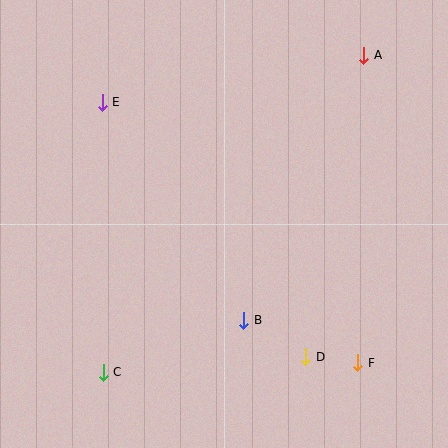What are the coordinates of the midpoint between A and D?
The midpoint between A and D is at (335, 206).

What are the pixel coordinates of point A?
Point A is at (364, 55).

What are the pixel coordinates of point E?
Point E is at (102, 102).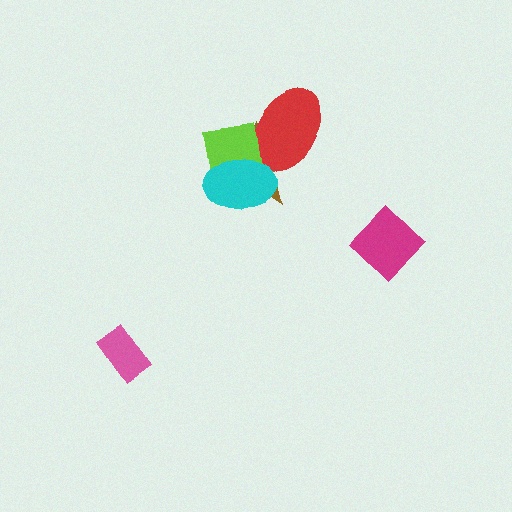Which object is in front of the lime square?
The cyan ellipse is in front of the lime square.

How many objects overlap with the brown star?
3 objects overlap with the brown star.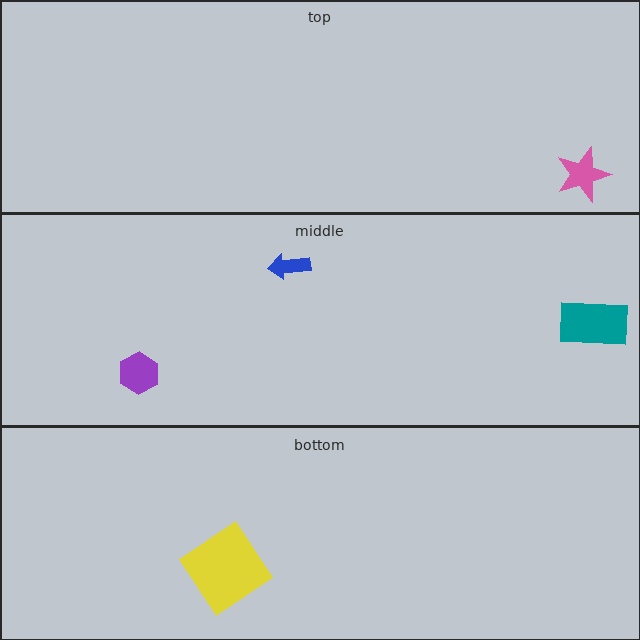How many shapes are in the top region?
1.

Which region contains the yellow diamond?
The bottom region.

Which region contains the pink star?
The top region.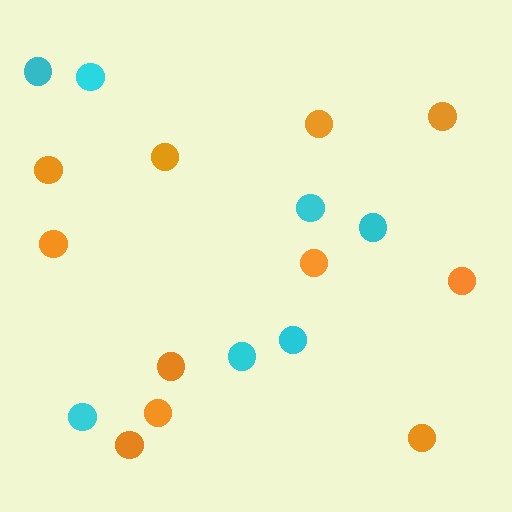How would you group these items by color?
There are 2 groups: one group of orange circles (11) and one group of cyan circles (7).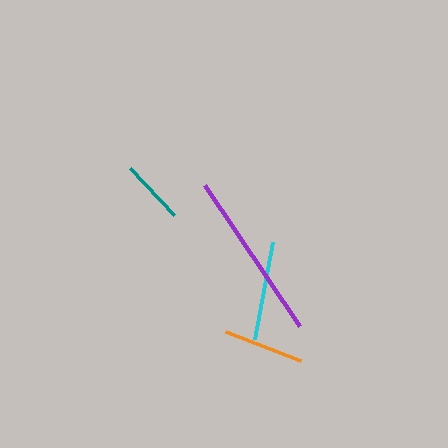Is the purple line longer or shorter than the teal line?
The purple line is longer than the teal line.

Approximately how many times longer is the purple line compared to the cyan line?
The purple line is approximately 1.7 times the length of the cyan line.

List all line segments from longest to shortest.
From longest to shortest: purple, cyan, orange, teal.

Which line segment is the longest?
The purple line is the longest at approximately 171 pixels.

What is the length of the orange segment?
The orange segment is approximately 80 pixels long.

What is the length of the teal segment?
The teal segment is approximately 65 pixels long.